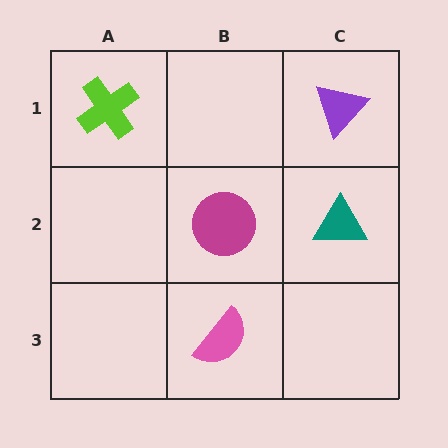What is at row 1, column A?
A lime cross.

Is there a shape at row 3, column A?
No, that cell is empty.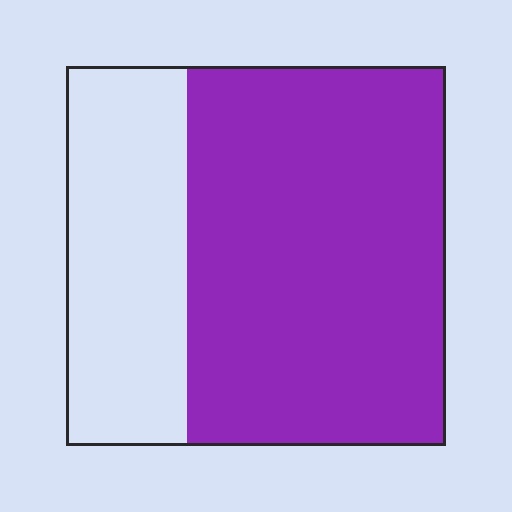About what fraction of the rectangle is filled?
About two thirds (2/3).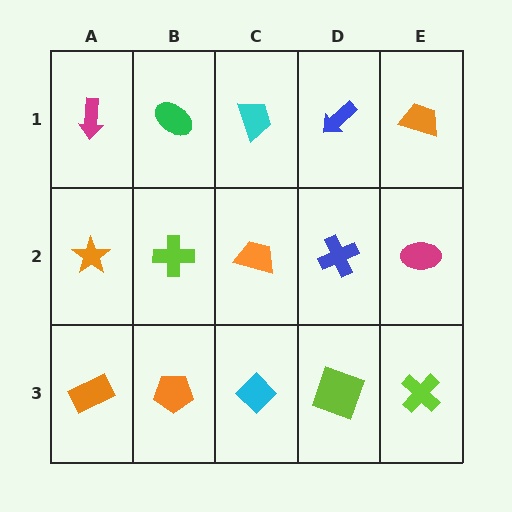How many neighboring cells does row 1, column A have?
2.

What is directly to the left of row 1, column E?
A blue arrow.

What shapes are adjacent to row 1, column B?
A lime cross (row 2, column B), a magenta arrow (row 1, column A), a cyan trapezoid (row 1, column C).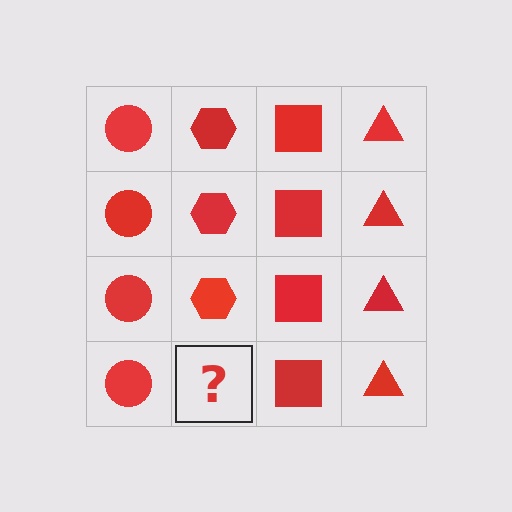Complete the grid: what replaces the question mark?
The question mark should be replaced with a red hexagon.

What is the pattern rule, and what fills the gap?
The rule is that each column has a consistent shape. The gap should be filled with a red hexagon.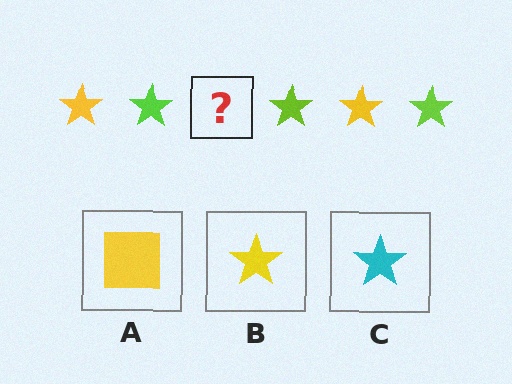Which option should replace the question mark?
Option B.